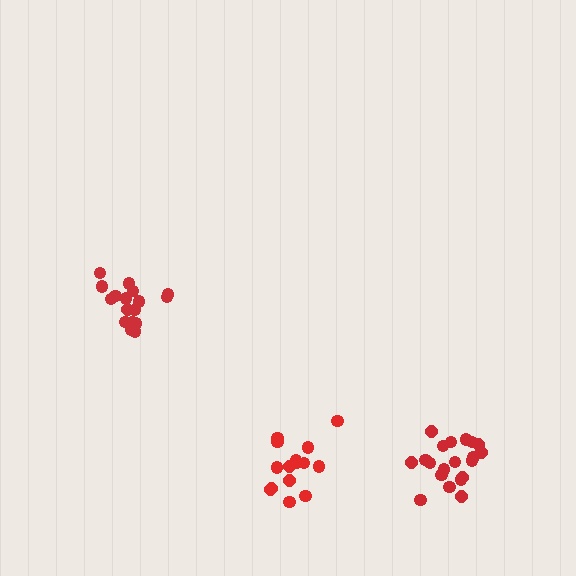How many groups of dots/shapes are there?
There are 3 groups.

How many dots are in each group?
Group 1: 17 dots, Group 2: 20 dots, Group 3: 15 dots (52 total).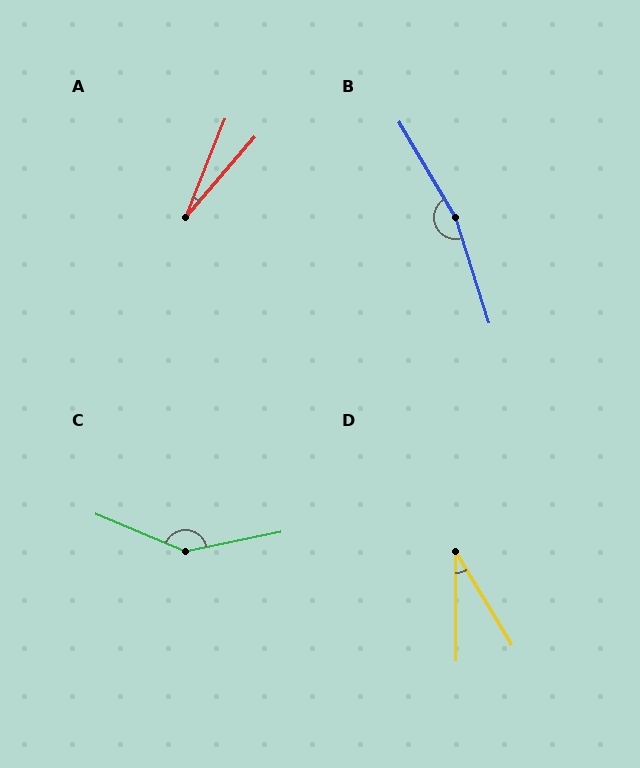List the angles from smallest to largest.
A (19°), D (31°), C (146°), B (167°).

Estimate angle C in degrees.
Approximately 146 degrees.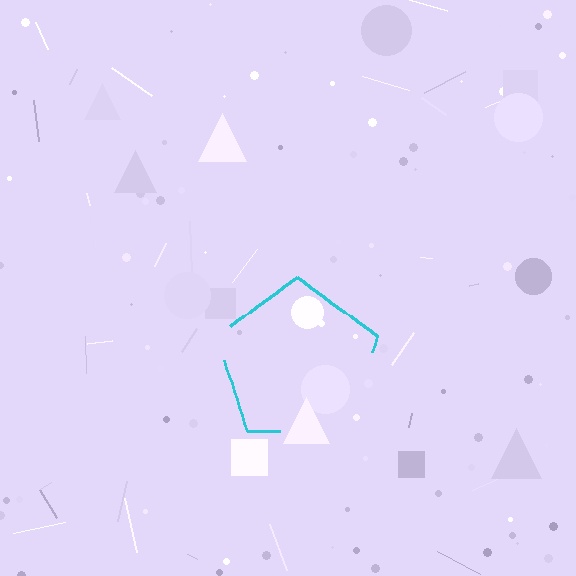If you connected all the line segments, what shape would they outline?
They would outline a pentagon.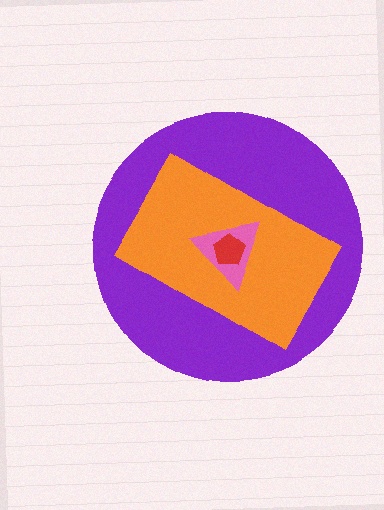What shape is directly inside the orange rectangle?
The pink triangle.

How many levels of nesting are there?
4.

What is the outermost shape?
The purple circle.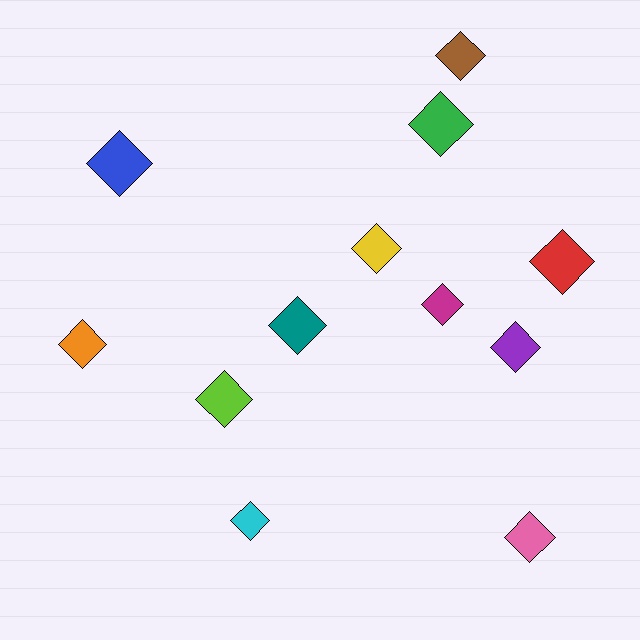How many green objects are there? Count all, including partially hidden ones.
There is 1 green object.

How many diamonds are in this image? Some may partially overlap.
There are 12 diamonds.